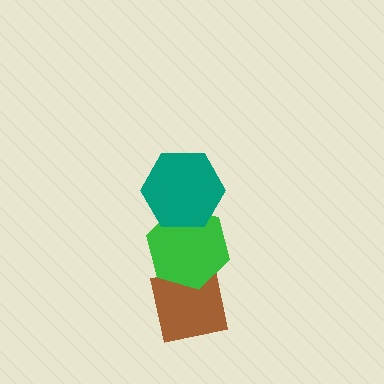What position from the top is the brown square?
The brown square is 3rd from the top.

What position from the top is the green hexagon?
The green hexagon is 2nd from the top.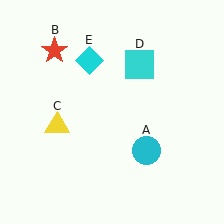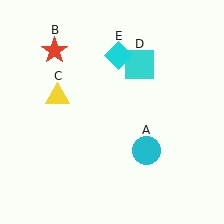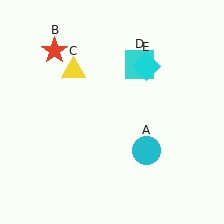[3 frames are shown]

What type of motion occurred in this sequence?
The yellow triangle (object C), cyan diamond (object E) rotated clockwise around the center of the scene.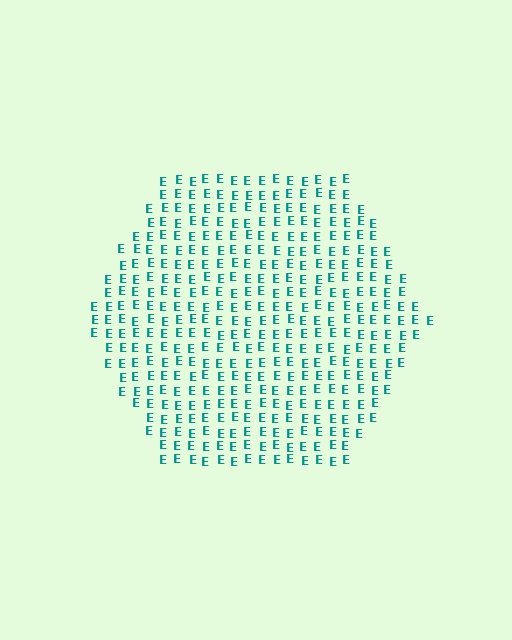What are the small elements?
The small elements are letter E's.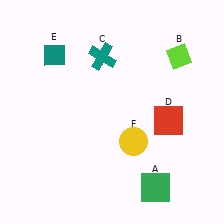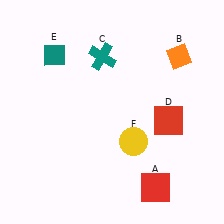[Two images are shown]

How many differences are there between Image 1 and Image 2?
There are 2 differences between the two images.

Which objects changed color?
A changed from green to red. B changed from lime to orange.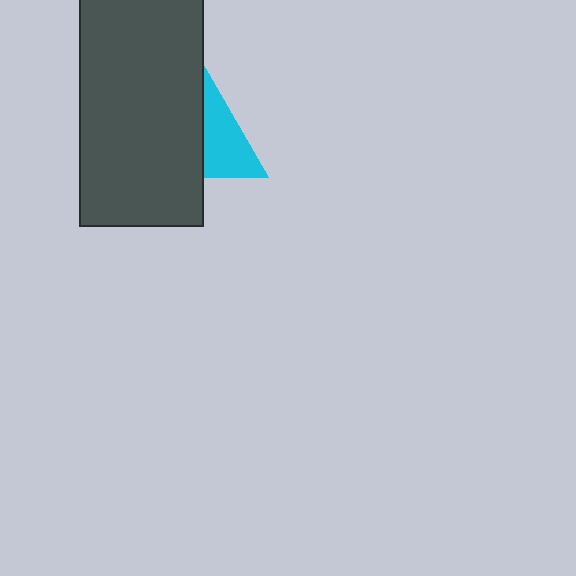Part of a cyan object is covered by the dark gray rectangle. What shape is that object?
It is a triangle.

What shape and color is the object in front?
The object in front is a dark gray rectangle.